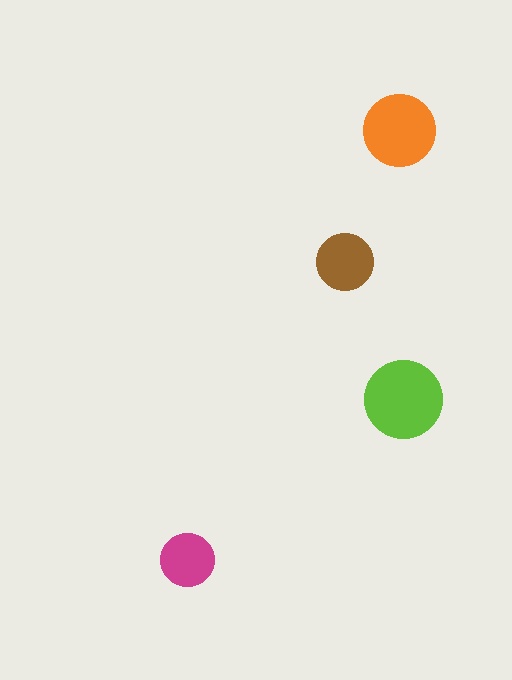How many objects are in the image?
There are 4 objects in the image.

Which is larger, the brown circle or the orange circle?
The orange one.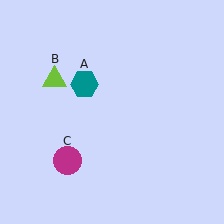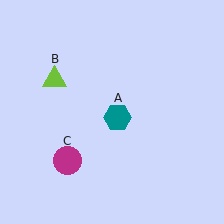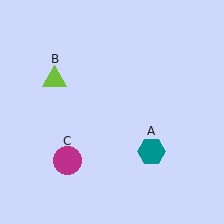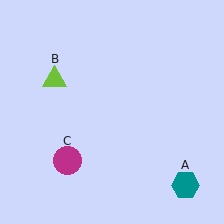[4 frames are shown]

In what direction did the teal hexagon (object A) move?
The teal hexagon (object A) moved down and to the right.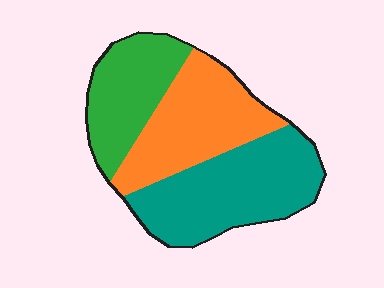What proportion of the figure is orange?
Orange takes up about one third (1/3) of the figure.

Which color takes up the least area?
Green, at roughly 25%.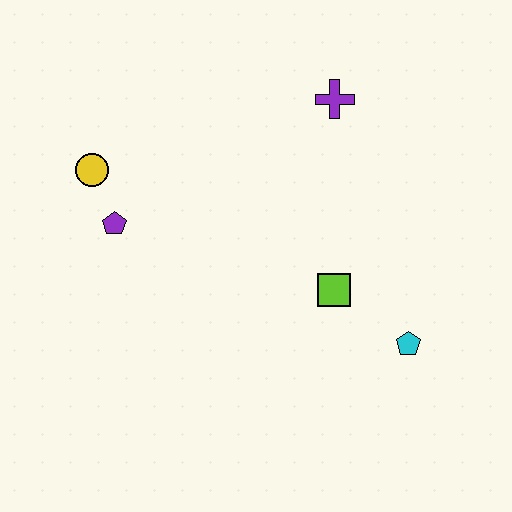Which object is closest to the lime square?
The cyan pentagon is closest to the lime square.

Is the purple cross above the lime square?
Yes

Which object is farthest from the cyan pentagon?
The yellow circle is farthest from the cyan pentagon.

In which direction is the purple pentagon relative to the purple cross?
The purple pentagon is to the left of the purple cross.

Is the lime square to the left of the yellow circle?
No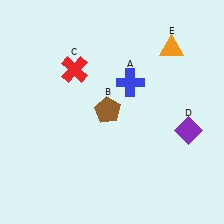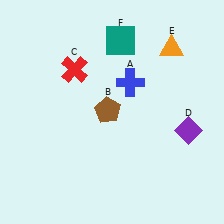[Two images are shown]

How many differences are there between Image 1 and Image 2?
There is 1 difference between the two images.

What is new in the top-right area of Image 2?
A teal square (F) was added in the top-right area of Image 2.